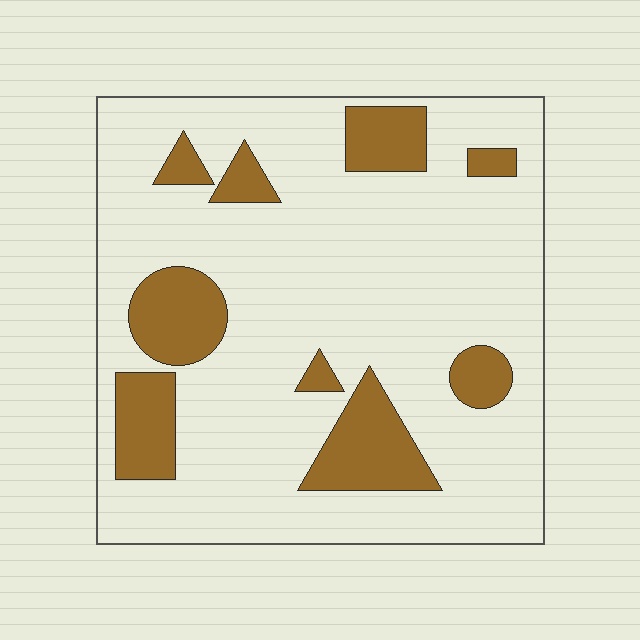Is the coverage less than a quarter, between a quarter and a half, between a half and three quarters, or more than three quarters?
Less than a quarter.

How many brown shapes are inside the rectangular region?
9.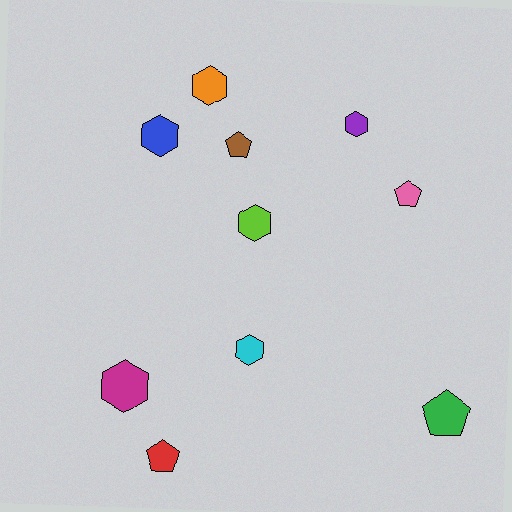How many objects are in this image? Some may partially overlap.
There are 10 objects.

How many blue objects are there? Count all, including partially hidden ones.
There is 1 blue object.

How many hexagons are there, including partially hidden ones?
There are 6 hexagons.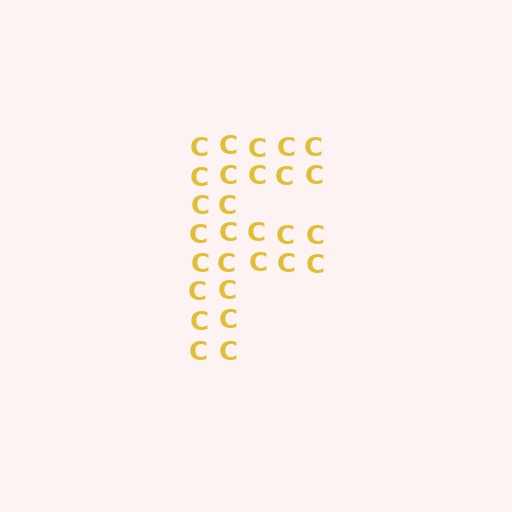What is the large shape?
The large shape is the letter F.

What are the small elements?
The small elements are letter C's.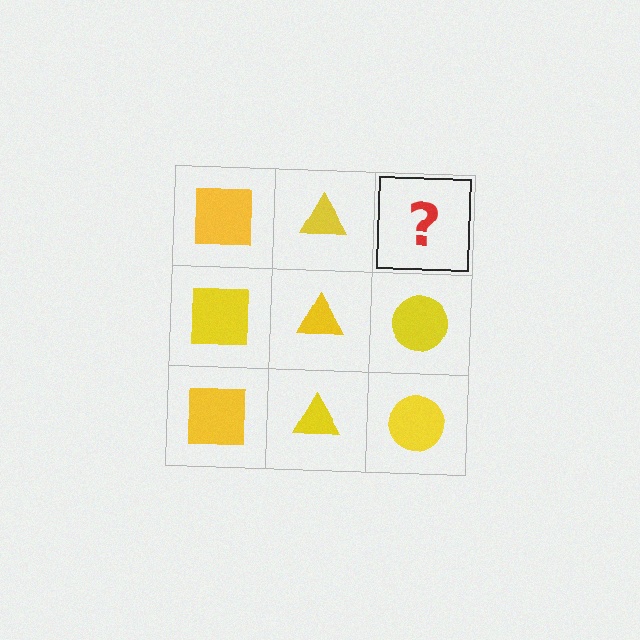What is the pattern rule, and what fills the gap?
The rule is that each column has a consistent shape. The gap should be filled with a yellow circle.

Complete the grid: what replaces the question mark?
The question mark should be replaced with a yellow circle.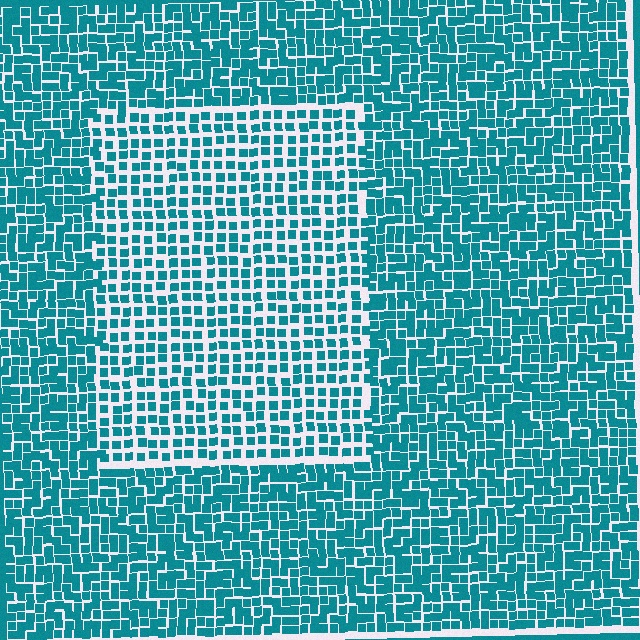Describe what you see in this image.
The image contains small teal elements arranged at two different densities. A rectangle-shaped region is visible where the elements are less densely packed than the surrounding area.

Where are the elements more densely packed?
The elements are more densely packed outside the rectangle boundary.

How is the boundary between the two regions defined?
The boundary is defined by a change in element density (approximately 1.6x ratio). All elements are the same color, size, and shape.